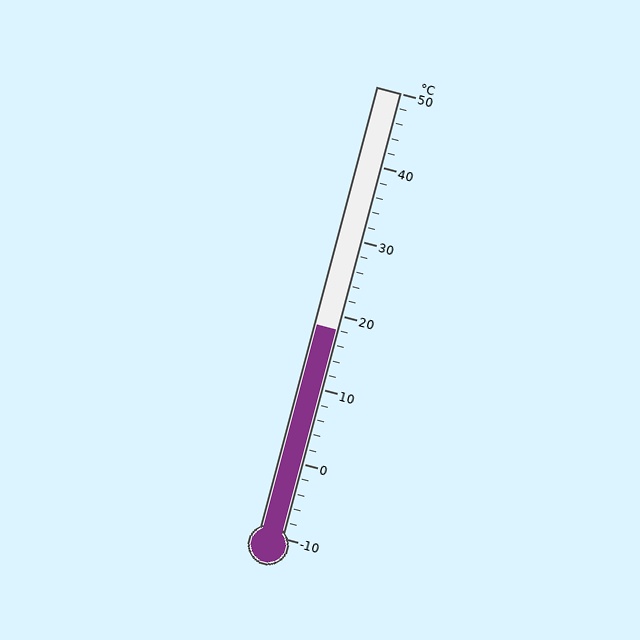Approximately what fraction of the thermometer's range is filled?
The thermometer is filled to approximately 45% of its range.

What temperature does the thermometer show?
The thermometer shows approximately 18°C.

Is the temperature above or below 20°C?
The temperature is below 20°C.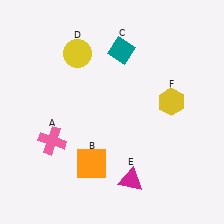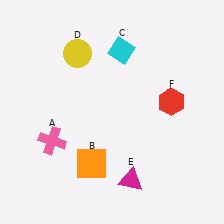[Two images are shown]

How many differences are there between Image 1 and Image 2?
There are 2 differences between the two images.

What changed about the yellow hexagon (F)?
In Image 1, F is yellow. In Image 2, it changed to red.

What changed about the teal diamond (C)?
In Image 1, C is teal. In Image 2, it changed to cyan.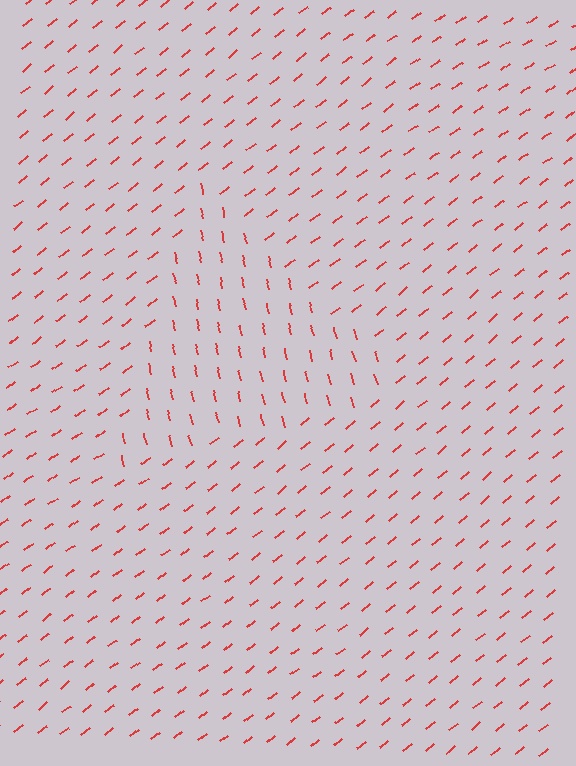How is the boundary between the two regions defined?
The boundary is defined purely by a change in line orientation (approximately 67 degrees difference). All lines are the same color and thickness.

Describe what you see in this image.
The image is filled with small red line segments. A triangle region in the image has lines oriented differently from the surrounding lines, creating a visible texture boundary.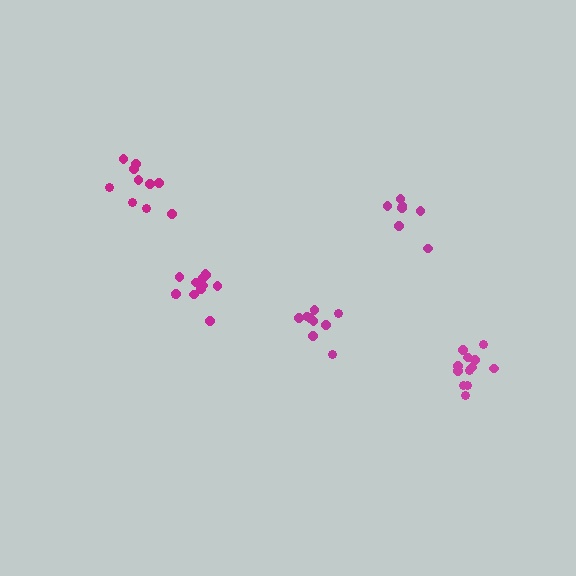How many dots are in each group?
Group 1: 7 dots, Group 2: 9 dots, Group 3: 10 dots, Group 4: 12 dots, Group 5: 13 dots (51 total).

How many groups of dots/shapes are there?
There are 5 groups.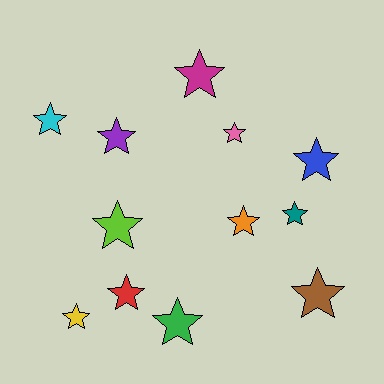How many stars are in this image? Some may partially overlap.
There are 12 stars.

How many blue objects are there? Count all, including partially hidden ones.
There is 1 blue object.